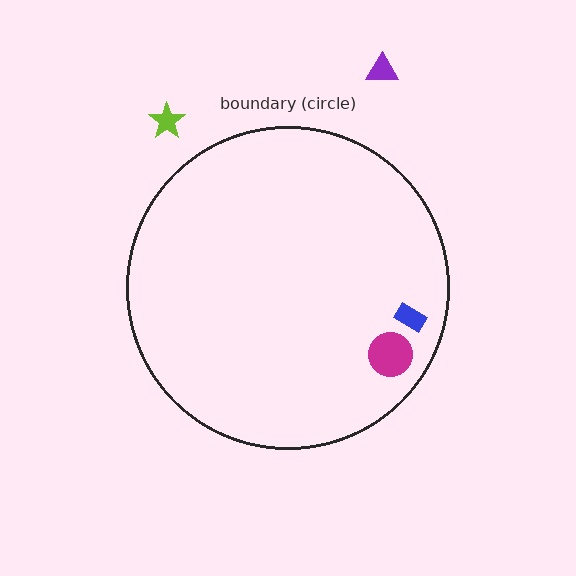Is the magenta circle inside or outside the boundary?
Inside.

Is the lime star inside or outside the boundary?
Outside.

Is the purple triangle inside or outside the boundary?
Outside.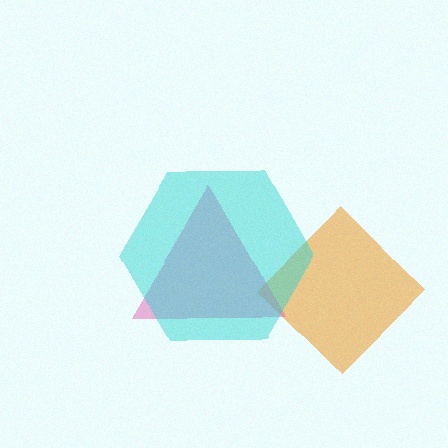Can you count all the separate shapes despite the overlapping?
Yes, there are 3 separate shapes.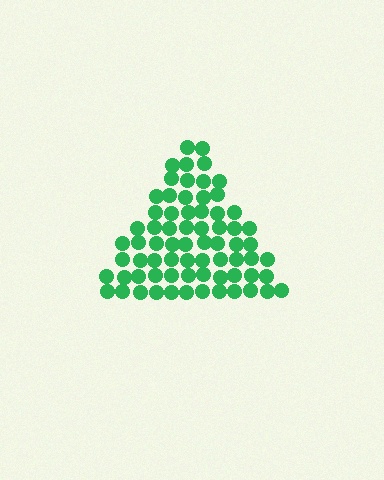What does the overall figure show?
The overall figure shows a triangle.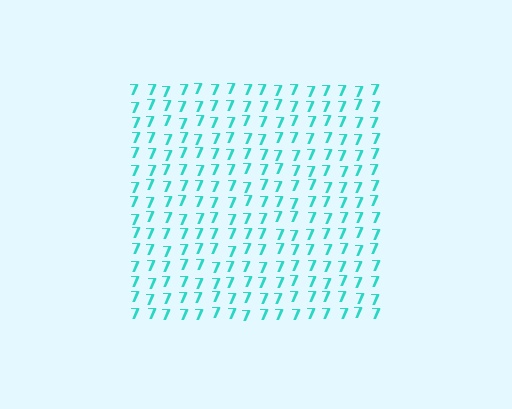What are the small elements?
The small elements are digit 7's.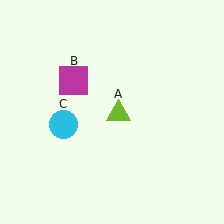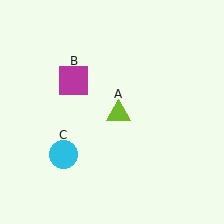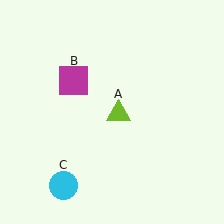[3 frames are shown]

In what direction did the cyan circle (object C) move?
The cyan circle (object C) moved down.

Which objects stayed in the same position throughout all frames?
Lime triangle (object A) and magenta square (object B) remained stationary.